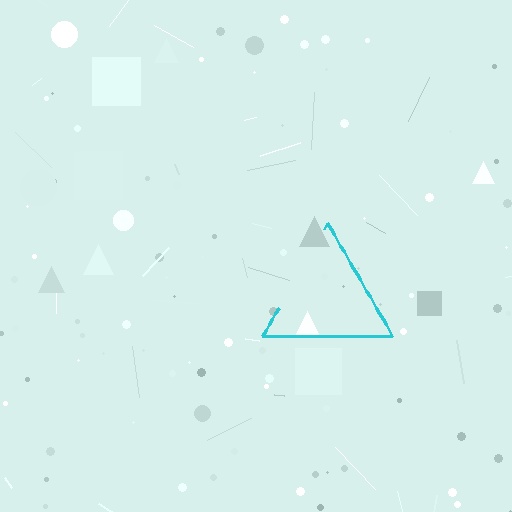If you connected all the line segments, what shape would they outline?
They would outline a triangle.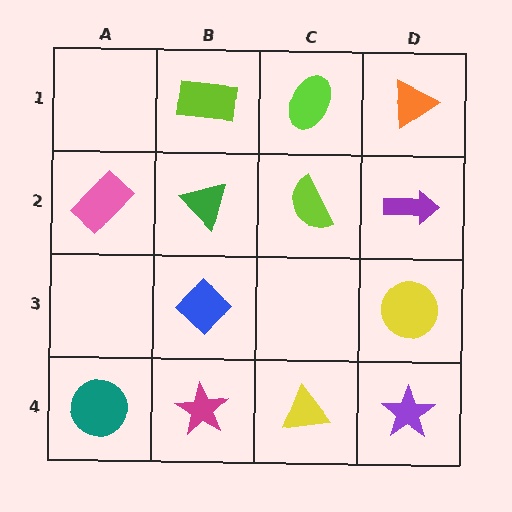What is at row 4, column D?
A purple star.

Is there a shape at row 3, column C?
No, that cell is empty.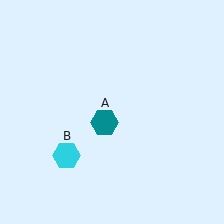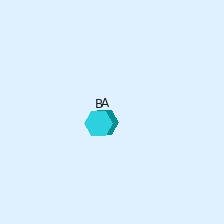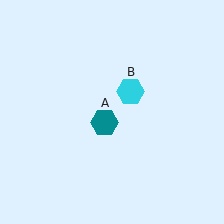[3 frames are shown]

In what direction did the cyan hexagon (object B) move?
The cyan hexagon (object B) moved up and to the right.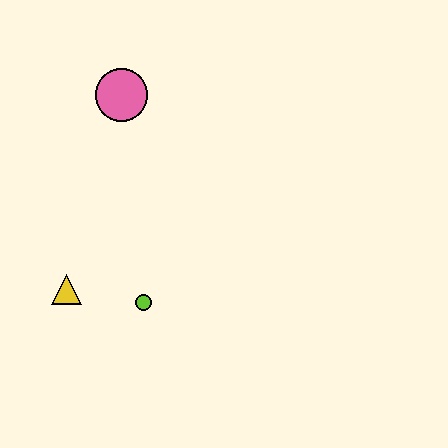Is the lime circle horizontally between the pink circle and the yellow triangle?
No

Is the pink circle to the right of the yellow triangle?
Yes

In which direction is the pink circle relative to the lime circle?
The pink circle is above the lime circle.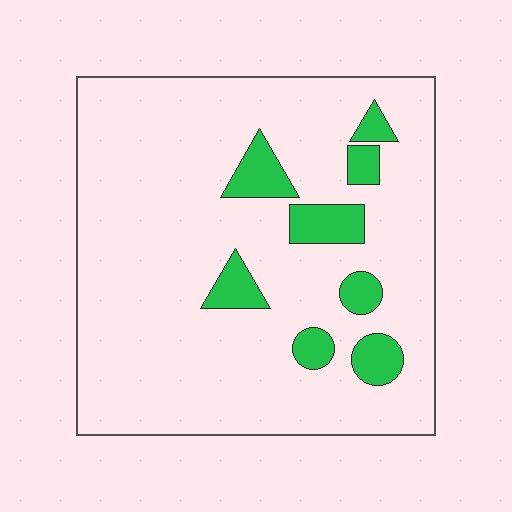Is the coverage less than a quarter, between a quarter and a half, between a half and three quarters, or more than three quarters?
Less than a quarter.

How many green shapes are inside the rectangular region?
8.